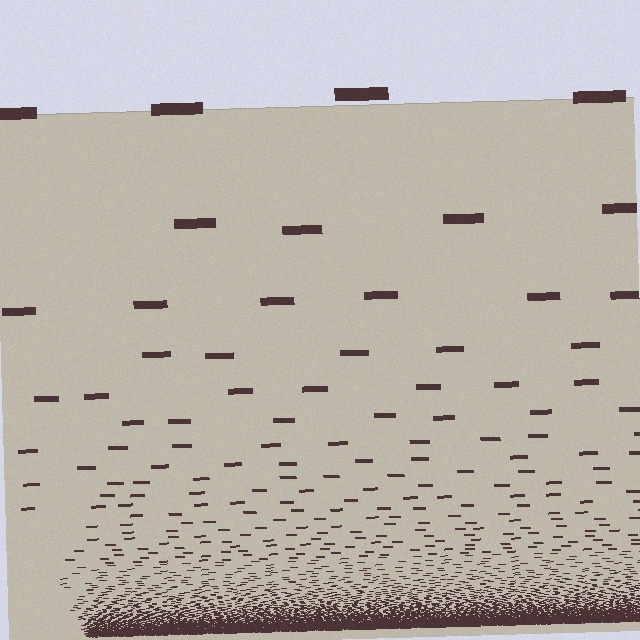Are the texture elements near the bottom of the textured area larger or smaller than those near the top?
Smaller. The gradient is inverted — elements near the bottom are smaller and denser.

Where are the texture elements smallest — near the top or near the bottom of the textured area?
Near the bottom.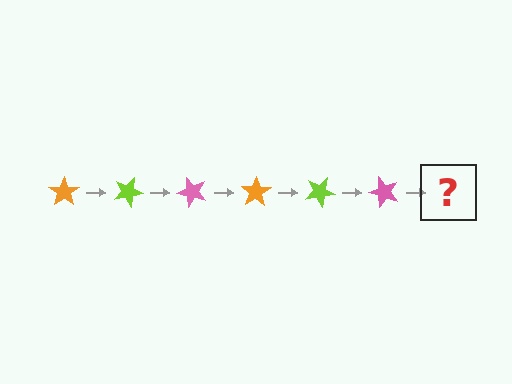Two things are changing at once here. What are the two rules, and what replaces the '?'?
The two rules are that it rotates 25 degrees each step and the color cycles through orange, lime, and pink. The '?' should be an orange star, rotated 150 degrees from the start.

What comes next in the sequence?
The next element should be an orange star, rotated 150 degrees from the start.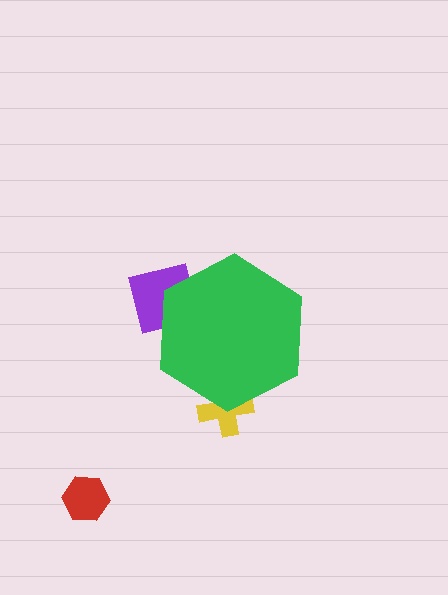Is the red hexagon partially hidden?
No, the red hexagon is fully visible.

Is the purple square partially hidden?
Yes, the purple square is partially hidden behind the green hexagon.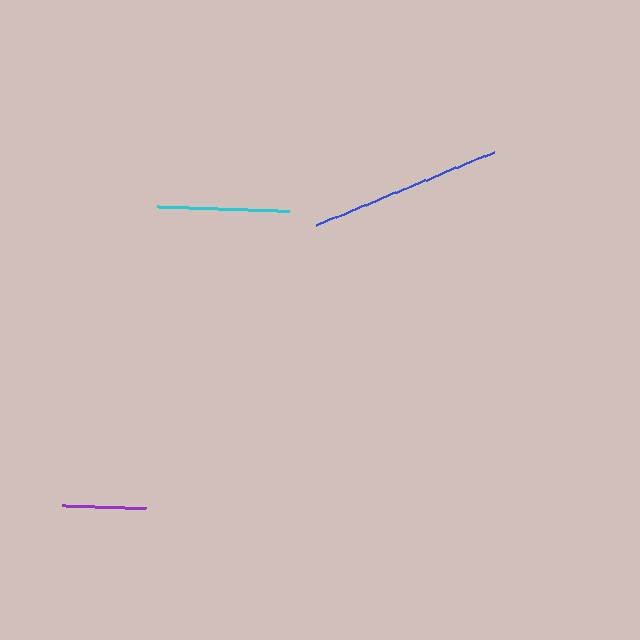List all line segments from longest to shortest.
From longest to shortest: blue, cyan, purple.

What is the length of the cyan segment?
The cyan segment is approximately 132 pixels long.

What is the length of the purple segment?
The purple segment is approximately 83 pixels long.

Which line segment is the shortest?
The purple line is the shortest at approximately 83 pixels.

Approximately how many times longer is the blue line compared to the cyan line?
The blue line is approximately 1.5 times the length of the cyan line.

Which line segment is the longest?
The blue line is the longest at approximately 192 pixels.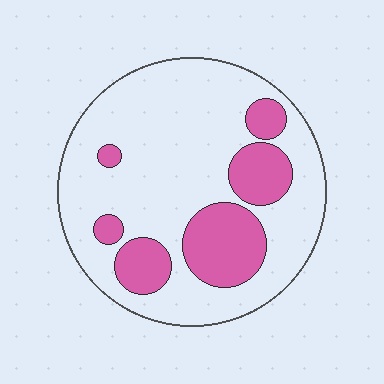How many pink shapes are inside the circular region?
6.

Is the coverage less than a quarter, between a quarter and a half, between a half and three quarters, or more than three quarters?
Less than a quarter.